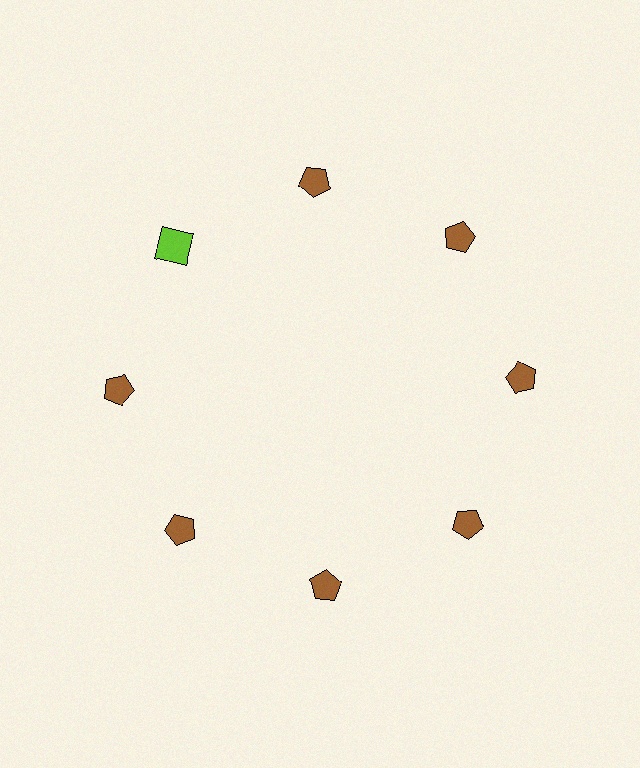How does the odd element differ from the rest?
It differs in both color (lime instead of brown) and shape (square instead of pentagon).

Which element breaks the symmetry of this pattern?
The lime square at roughly the 10 o'clock position breaks the symmetry. All other shapes are brown pentagons.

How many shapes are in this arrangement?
There are 8 shapes arranged in a ring pattern.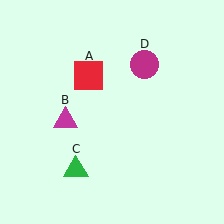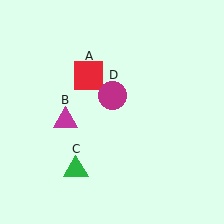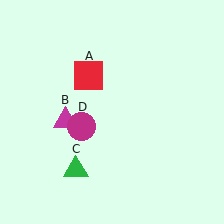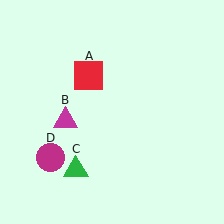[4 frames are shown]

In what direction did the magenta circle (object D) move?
The magenta circle (object D) moved down and to the left.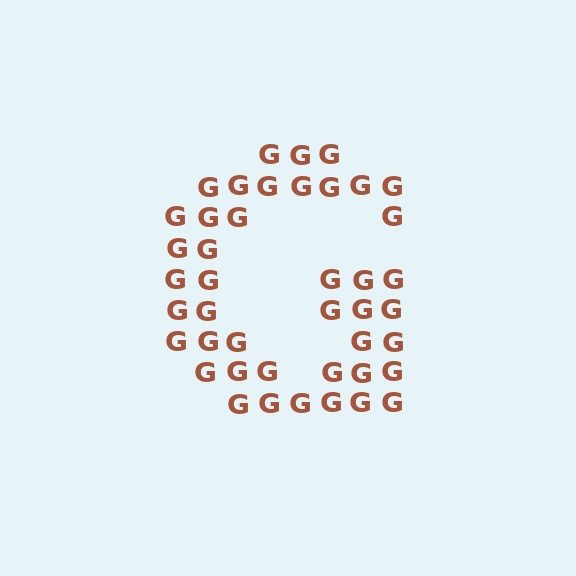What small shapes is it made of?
It is made of small letter G's.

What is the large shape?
The large shape is the letter G.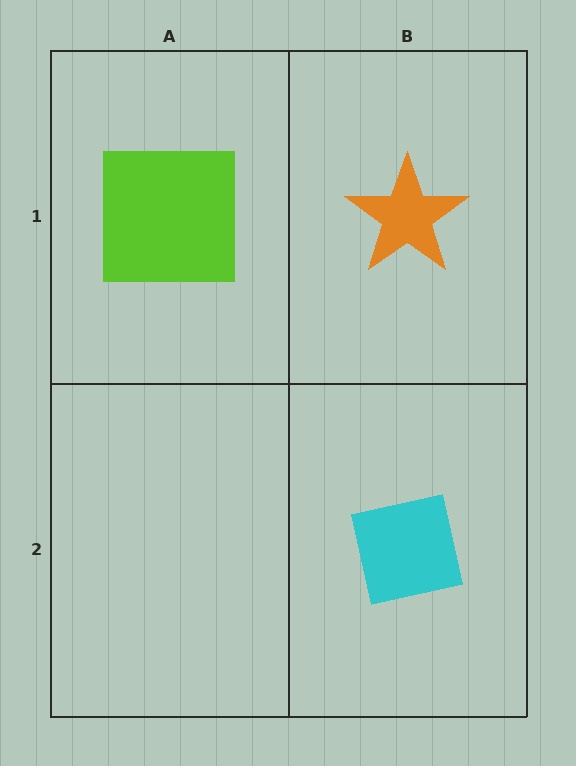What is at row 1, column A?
A lime square.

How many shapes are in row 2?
1 shape.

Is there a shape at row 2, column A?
No, that cell is empty.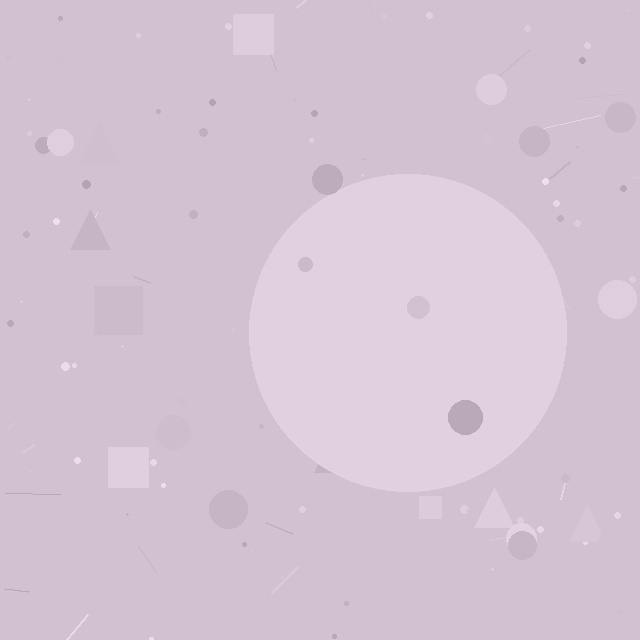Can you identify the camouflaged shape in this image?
The camouflaged shape is a circle.